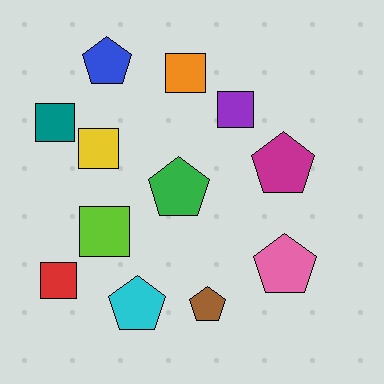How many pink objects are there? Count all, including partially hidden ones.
There is 1 pink object.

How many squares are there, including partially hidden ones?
There are 6 squares.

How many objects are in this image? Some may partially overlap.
There are 12 objects.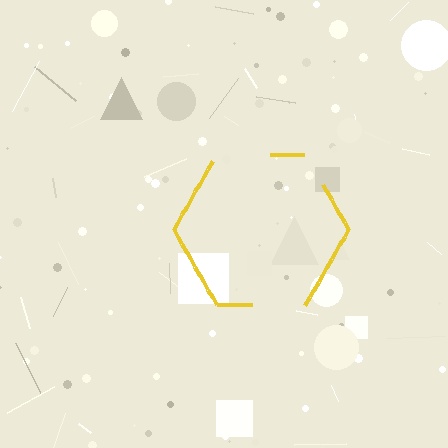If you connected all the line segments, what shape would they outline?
They would outline a hexagon.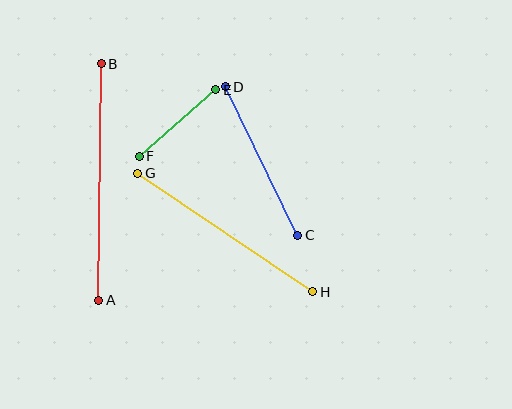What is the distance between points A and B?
The distance is approximately 236 pixels.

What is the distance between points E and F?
The distance is approximately 101 pixels.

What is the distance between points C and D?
The distance is approximately 165 pixels.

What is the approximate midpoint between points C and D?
The midpoint is at approximately (262, 161) pixels.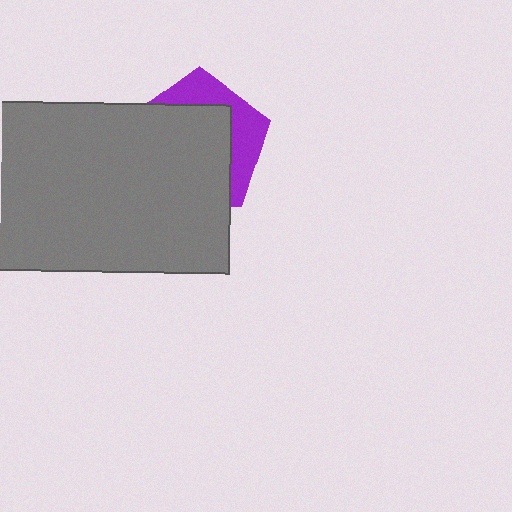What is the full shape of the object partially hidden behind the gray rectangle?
The partially hidden object is a purple pentagon.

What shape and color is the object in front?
The object in front is a gray rectangle.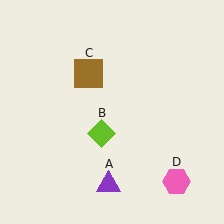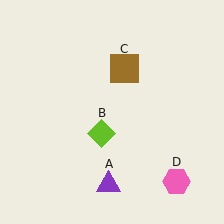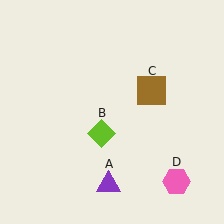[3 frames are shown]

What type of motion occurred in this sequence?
The brown square (object C) rotated clockwise around the center of the scene.